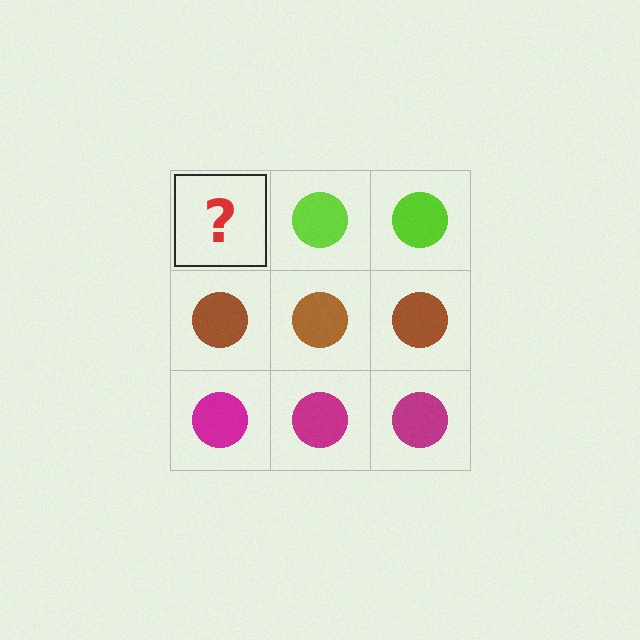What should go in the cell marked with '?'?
The missing cell should contain a lime circle.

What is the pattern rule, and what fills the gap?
The rule is that each row has a consistent color. The gap should be filled with a lime circle.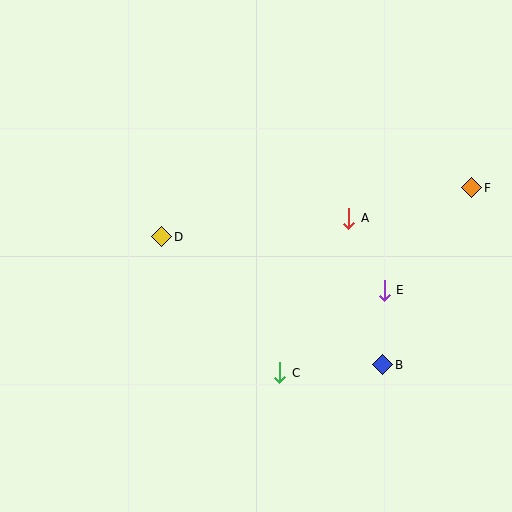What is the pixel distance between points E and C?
The distance between E and C is 133 pixels.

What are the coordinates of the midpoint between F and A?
The midpoint between F and A is at (410, 203).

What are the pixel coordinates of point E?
Point E is at (384, 290).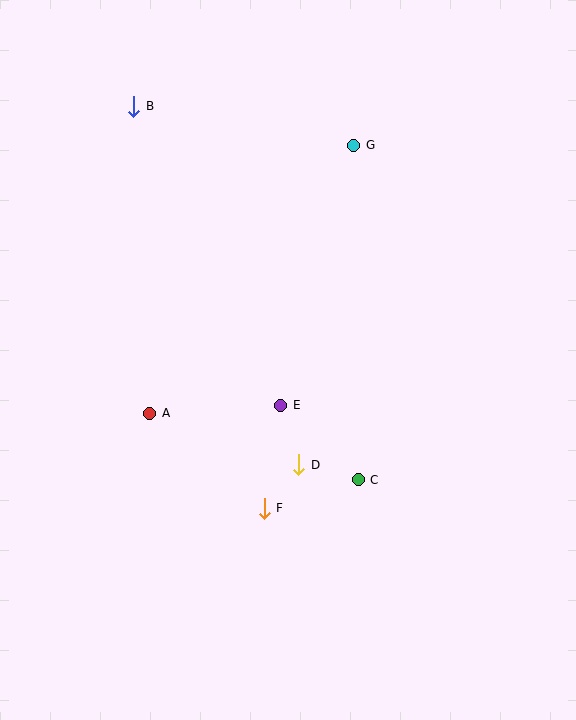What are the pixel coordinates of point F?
Point F is at (264, 508).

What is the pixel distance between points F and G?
The distance between F and G is 374 pixels.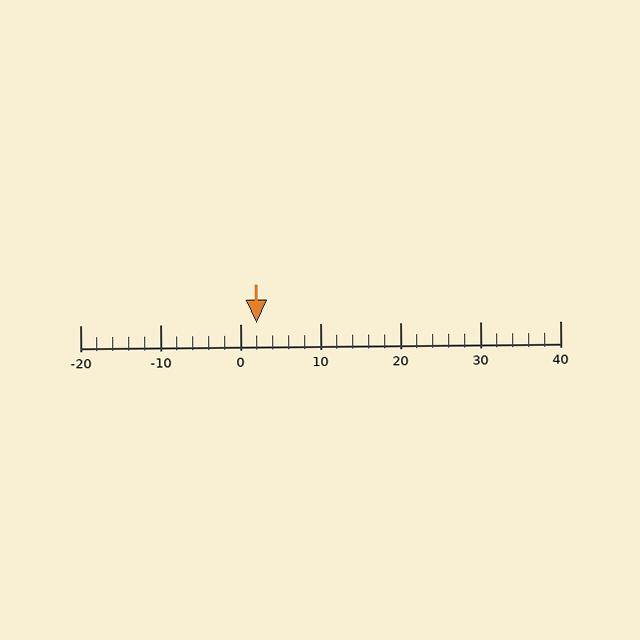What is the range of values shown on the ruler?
The ruler shows values from -20 to 40.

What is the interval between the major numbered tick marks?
The major tick marks are spaced 10 units apart.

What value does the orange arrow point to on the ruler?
The orange arrow points to approximately 2.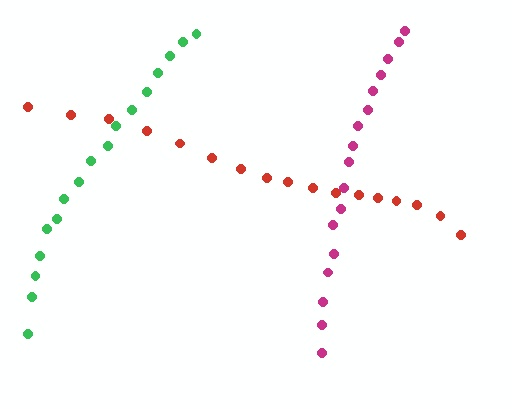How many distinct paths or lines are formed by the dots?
There are 3 distinct paths.